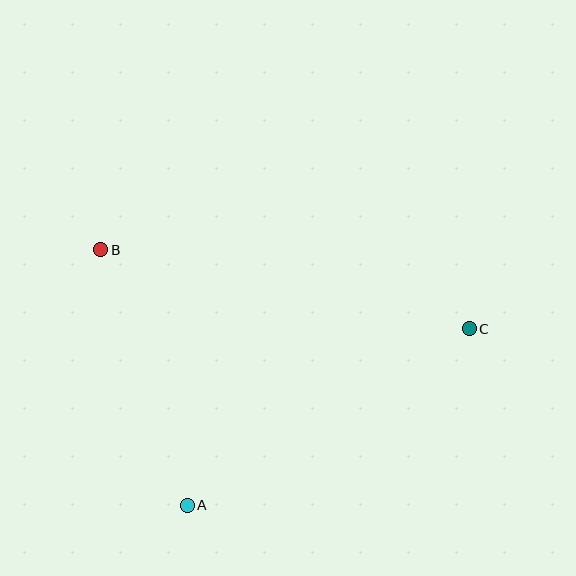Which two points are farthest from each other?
Points B and C are farthest from each other.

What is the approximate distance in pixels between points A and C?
The distance between A and C is approximately 333 pixels.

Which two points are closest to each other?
Points A and B are closest to each other.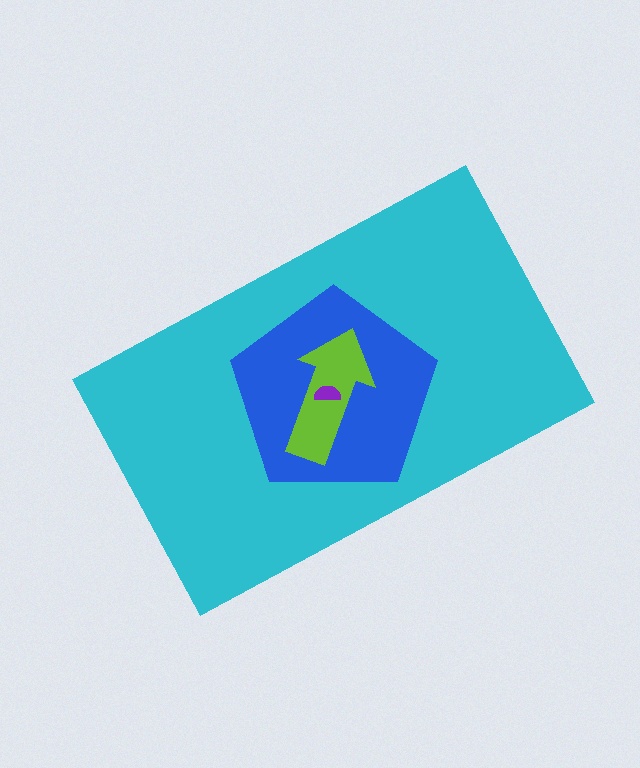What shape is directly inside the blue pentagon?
The lime arrow.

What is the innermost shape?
The purple semicircle.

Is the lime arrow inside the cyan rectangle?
Yes.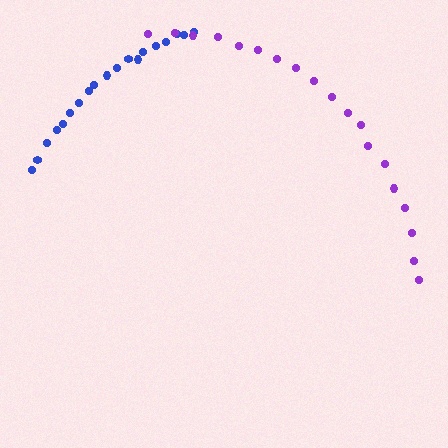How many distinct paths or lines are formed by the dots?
There are 2 distinct paths.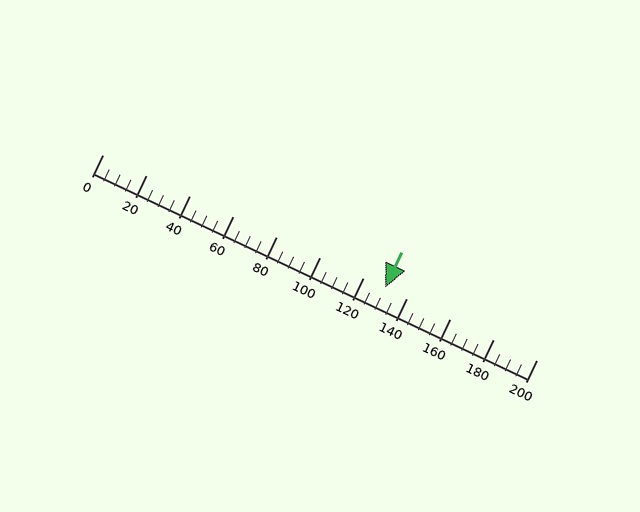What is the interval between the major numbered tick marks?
The major tick marks are spaced 20 units apart.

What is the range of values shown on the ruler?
The ruler shows values from 0 to 200.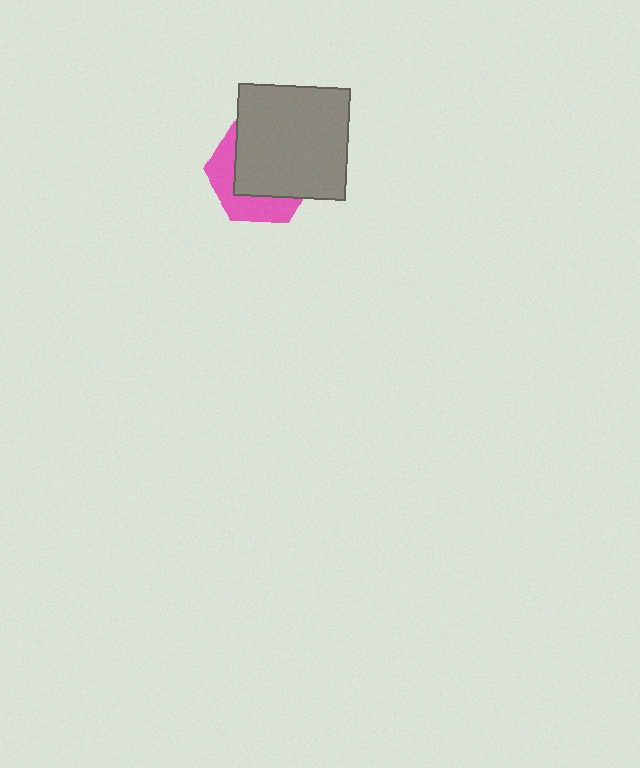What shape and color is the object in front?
The object in front is a gray square.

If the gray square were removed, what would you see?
You would see the complete pink hexagon.